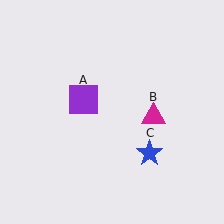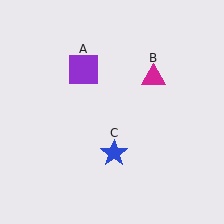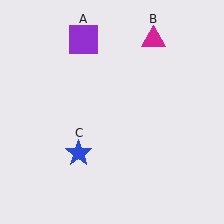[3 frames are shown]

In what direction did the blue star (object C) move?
The blue star (object C) moved left.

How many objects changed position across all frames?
3 objects changed position: purple square (object A), magenta triangle (object B), blue star (object C).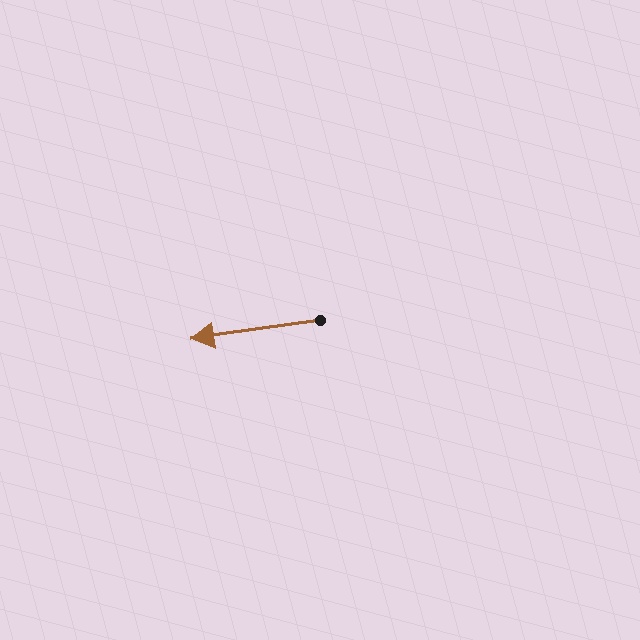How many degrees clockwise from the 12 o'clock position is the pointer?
Approximately 262 degrees.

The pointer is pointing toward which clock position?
Roughly 9 o'clock.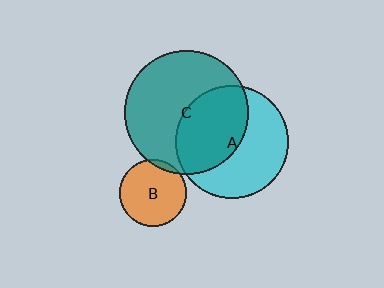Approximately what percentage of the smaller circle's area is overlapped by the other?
Approximately 5%.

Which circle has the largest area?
Circle C (teal).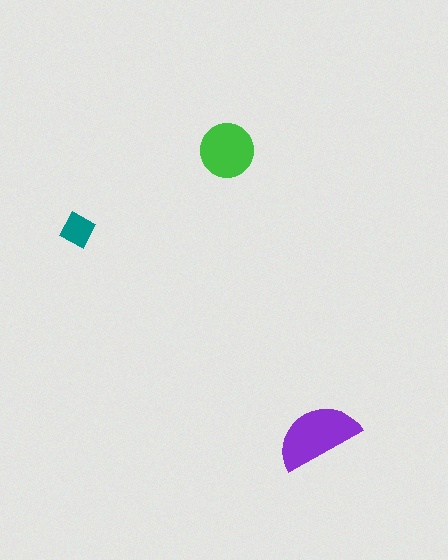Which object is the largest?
The purple semicircle.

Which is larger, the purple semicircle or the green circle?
The purple semicircle.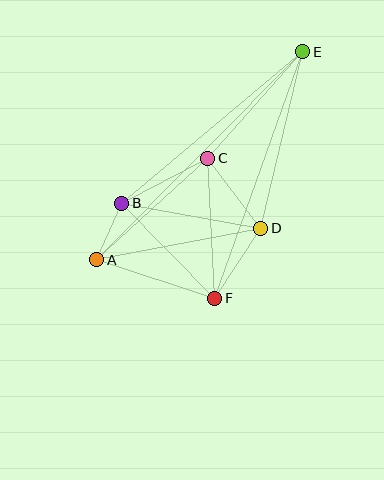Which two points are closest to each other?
Points A and B are closest to each other.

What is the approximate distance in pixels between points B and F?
The distance between B and F is approximately 133 pixels.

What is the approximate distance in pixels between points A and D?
The distance between A and D is approximately 167 pixels.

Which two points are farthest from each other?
Points A and E are farthest from each other.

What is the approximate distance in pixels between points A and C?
The distance between A and C is approximately 150 pixels.